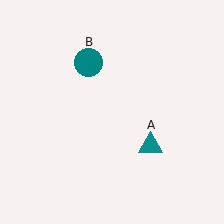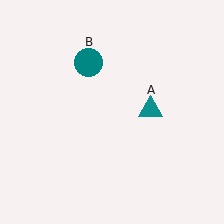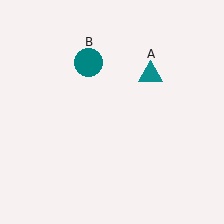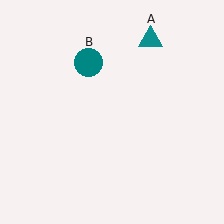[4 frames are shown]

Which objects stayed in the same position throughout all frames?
Teal circle (object B) remained stationary.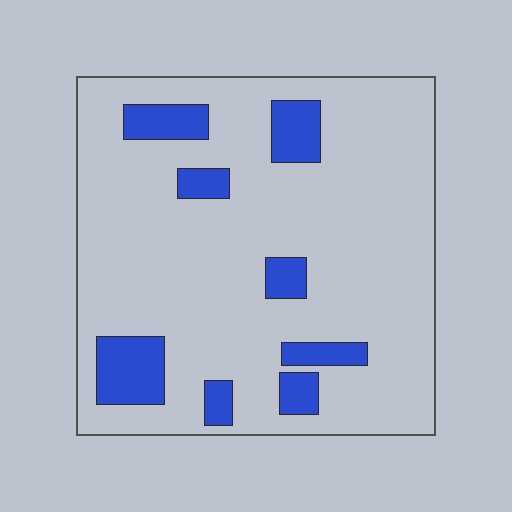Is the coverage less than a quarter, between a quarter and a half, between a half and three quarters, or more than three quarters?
Less than a quarter.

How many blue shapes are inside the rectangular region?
8.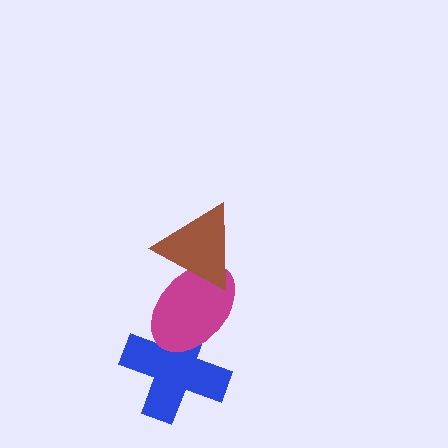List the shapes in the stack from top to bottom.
From top to bottom: the brown triangle, the magenta ellipse, the blue cross.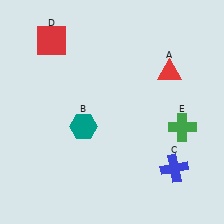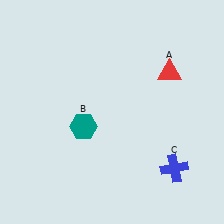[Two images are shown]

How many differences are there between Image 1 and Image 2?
There are 2 differences between the two images.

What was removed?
The green cross (E), the red square (D) were removed in Image 2.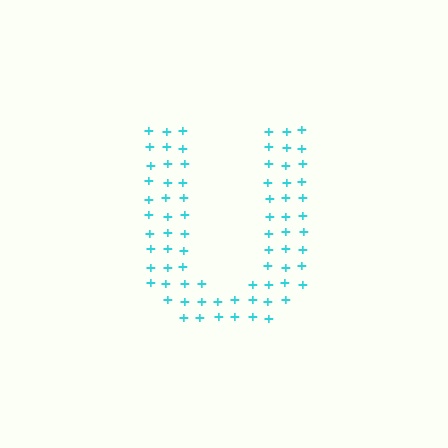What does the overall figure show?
The overall figure shows the letter U.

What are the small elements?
The small elements are plus signs.